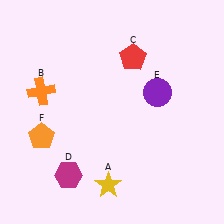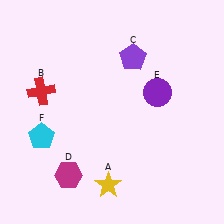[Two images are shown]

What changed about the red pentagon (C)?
In Image 1, C is red. In Image 2, it changed to purple.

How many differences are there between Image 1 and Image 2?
There are 3 differences between the two images.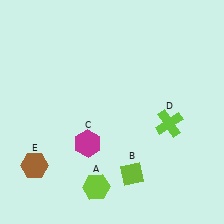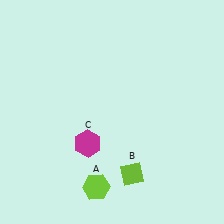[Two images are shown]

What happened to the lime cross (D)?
The lime cross (D) was removed in Image 2. It was in the bottom-right area of Image 1.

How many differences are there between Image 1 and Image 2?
There are 2 differences between the two images.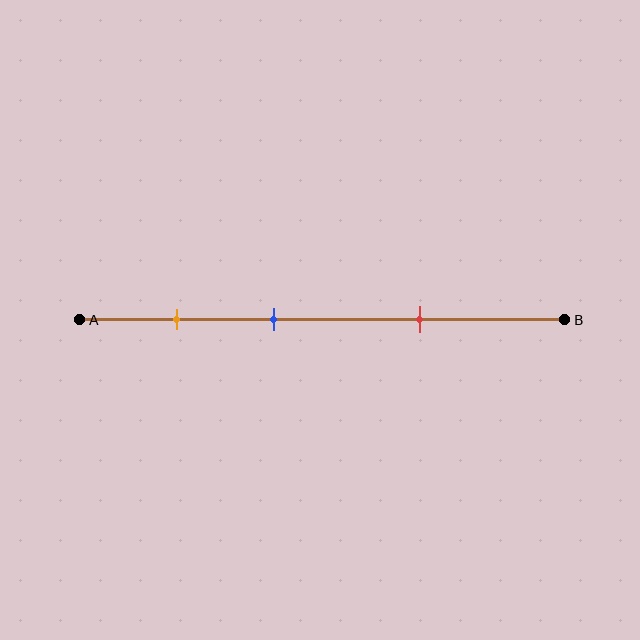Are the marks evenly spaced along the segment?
Yes, the marks are approximately evenly spaced.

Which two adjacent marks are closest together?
The orange and blue marks are the closest adjacent pair.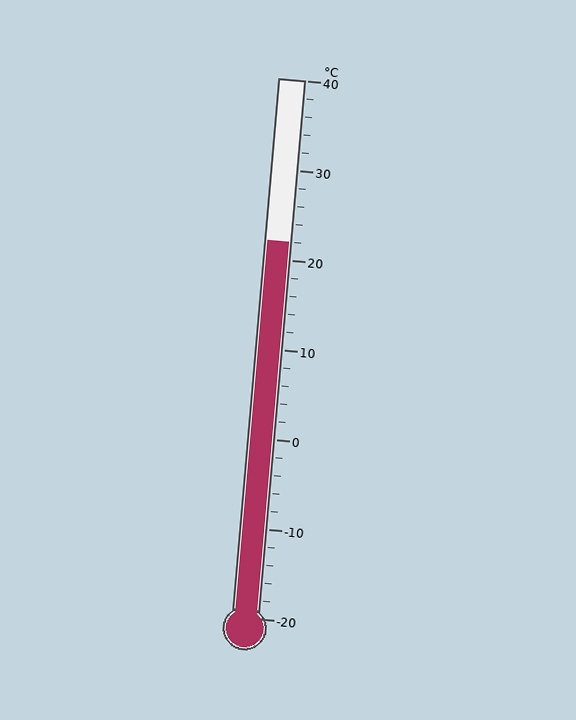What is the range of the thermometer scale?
The thermometer scale ranges from -20°C to 40°C.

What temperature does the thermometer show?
The thermometer shows approximately 22°C.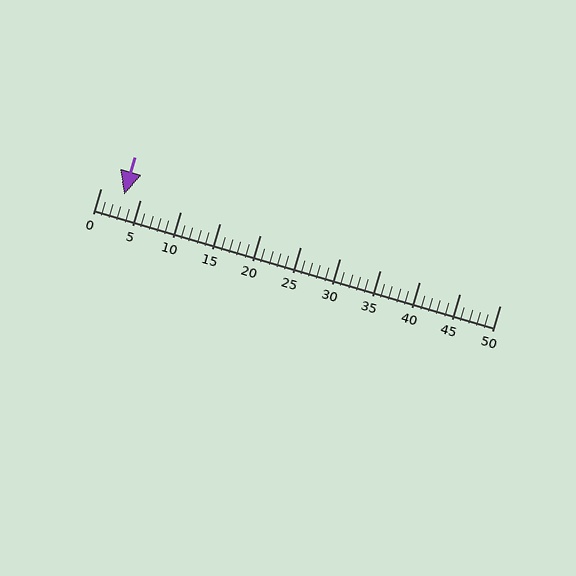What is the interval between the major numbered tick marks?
The major tick marks are spaced 5 units apart.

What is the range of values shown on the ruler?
The ruler shows values from 0 to 50.